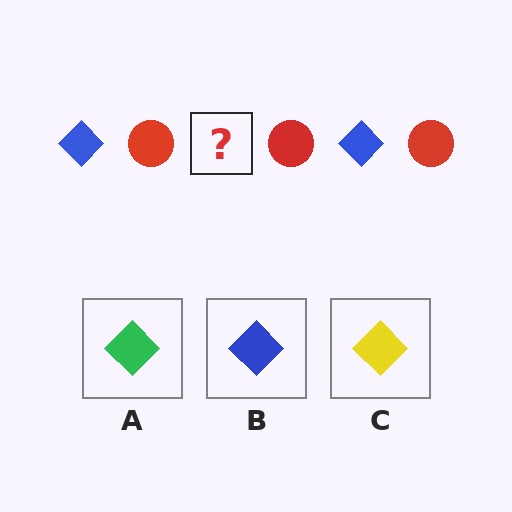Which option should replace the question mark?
Option B.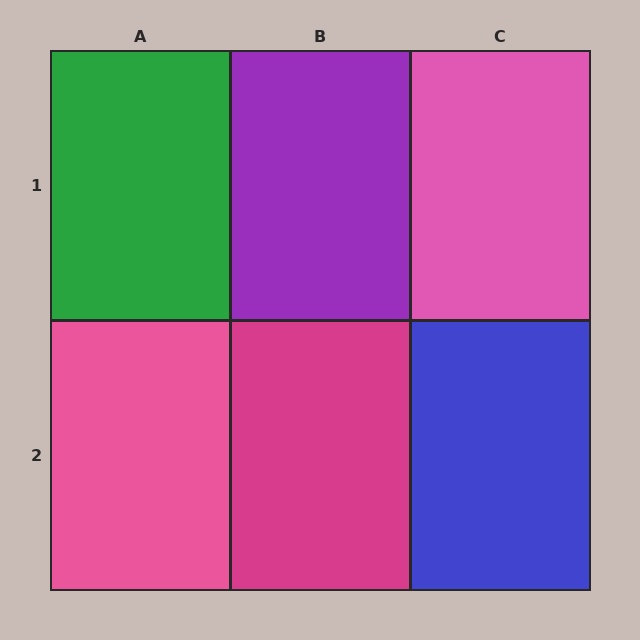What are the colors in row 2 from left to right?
Pink, magenta, blue.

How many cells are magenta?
1 cell is magenta.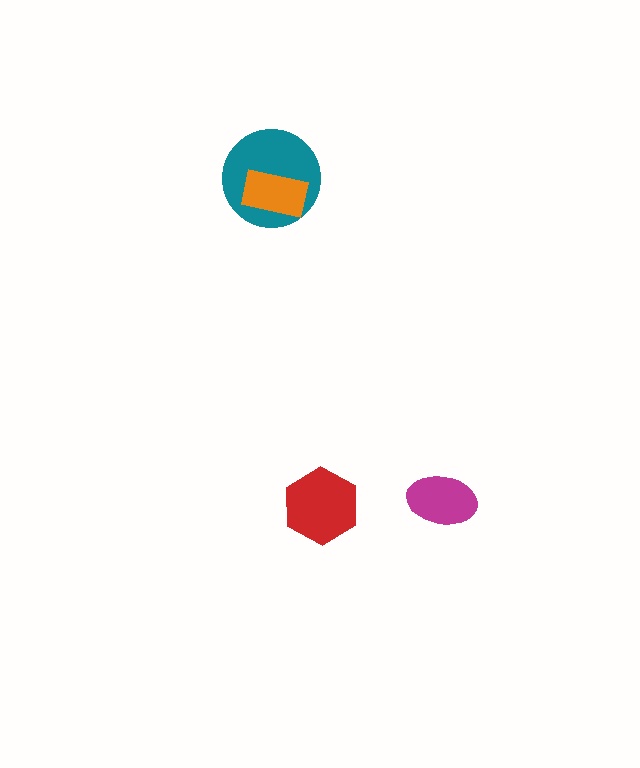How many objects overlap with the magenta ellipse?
0 objects overlap with the magenta ellipse.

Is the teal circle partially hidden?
Yes, it is partially covered by another shape.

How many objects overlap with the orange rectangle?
1 object overlaps with the orange rectangle.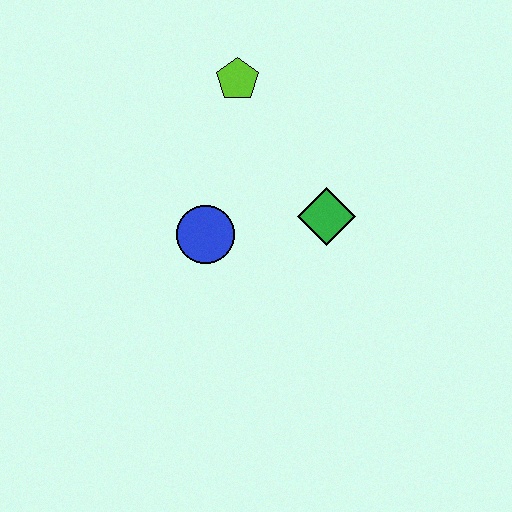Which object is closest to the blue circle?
The green diamond is closest to the blue circle.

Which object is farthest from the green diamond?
The lime pentagon is farthest from the green diamond.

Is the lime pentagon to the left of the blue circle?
No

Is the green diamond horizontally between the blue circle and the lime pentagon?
No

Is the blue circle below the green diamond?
Yes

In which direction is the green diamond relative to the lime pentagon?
The green diamond is below the lime pentagon.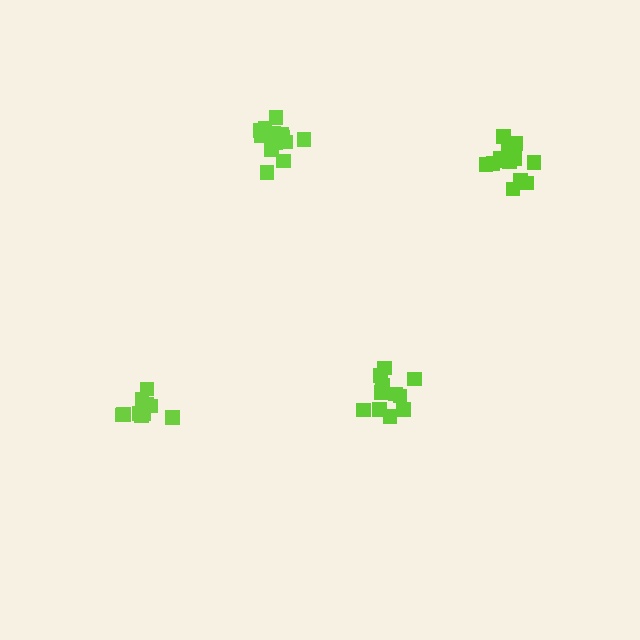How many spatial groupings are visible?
There are 4 spatial groupings.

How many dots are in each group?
Group 1: 10 dots, Group 2: 14 dots, Group 3: 14 dots, Group 4: 11 dots (49 total).